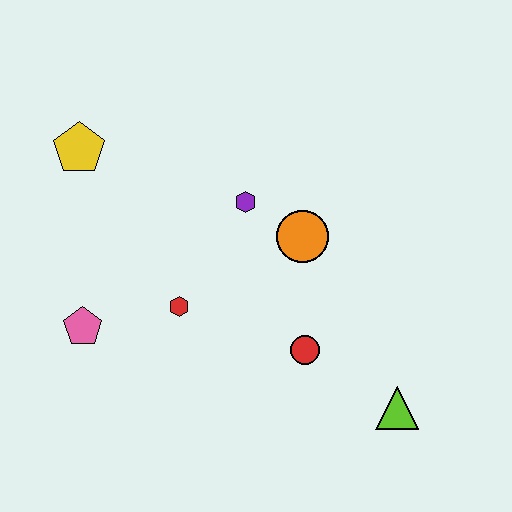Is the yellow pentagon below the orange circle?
No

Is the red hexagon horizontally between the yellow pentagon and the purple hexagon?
Yes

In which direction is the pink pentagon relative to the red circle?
The pink pentagon is to the left of the red circle.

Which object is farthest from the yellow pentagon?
The lime triangle is farthest from the yellow pentagon.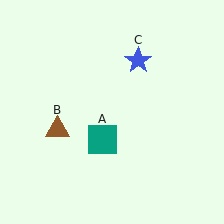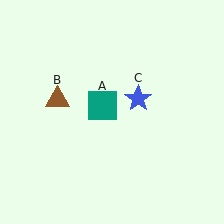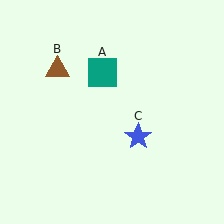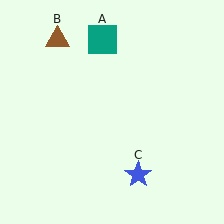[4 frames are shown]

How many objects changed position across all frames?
3 objects changed position: teal square (object A), brown triangle (object B), blue star (object C).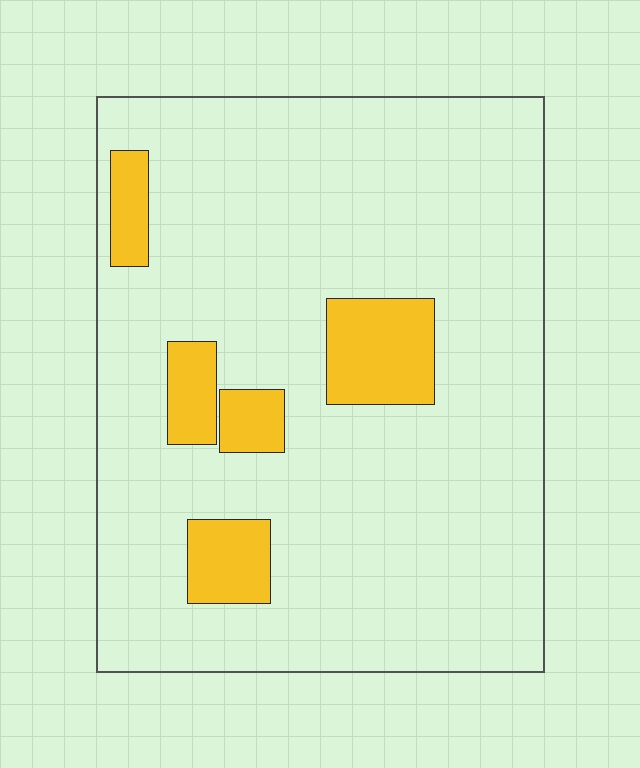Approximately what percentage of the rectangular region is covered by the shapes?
Approximately 15%.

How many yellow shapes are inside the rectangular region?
5.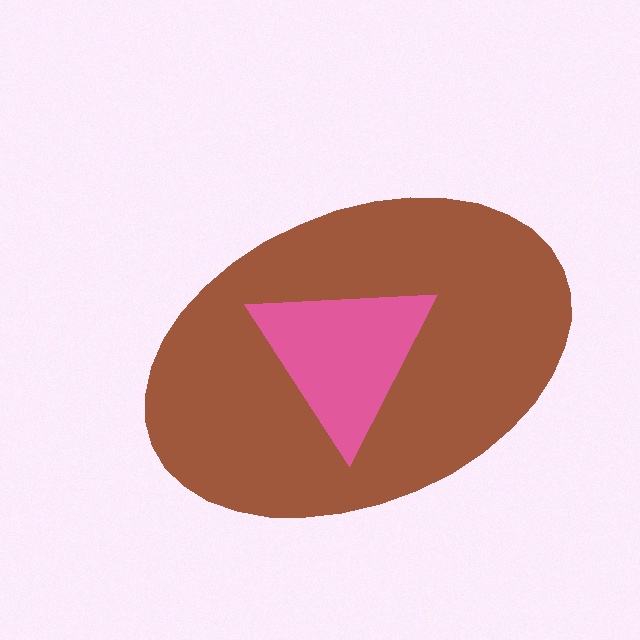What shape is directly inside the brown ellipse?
The pink triangle.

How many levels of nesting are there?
2.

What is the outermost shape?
The brown ellipse.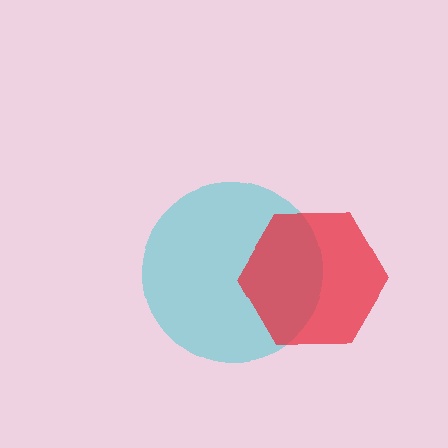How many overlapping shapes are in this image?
There are 2 overlapping shapes in the image.